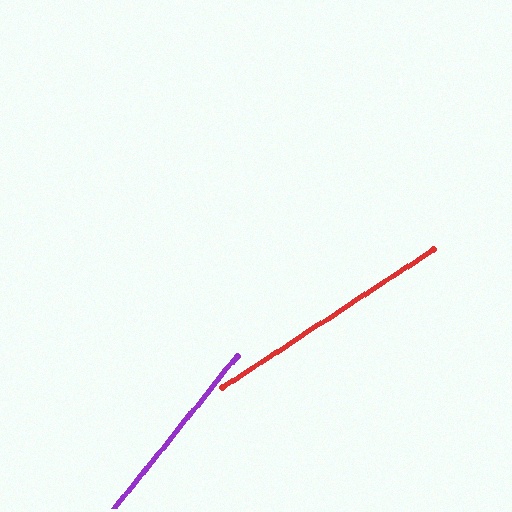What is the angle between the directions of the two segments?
Approximately 18 degrees.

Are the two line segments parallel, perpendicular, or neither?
Neither parallel nor perpendicular — they differ by about 18°.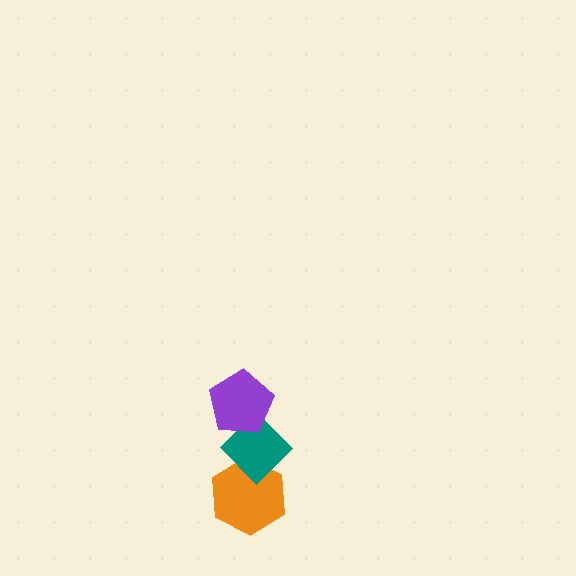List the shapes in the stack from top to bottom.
From top to bottom: the purple pentagon, the teal diamond, the orange hexagon.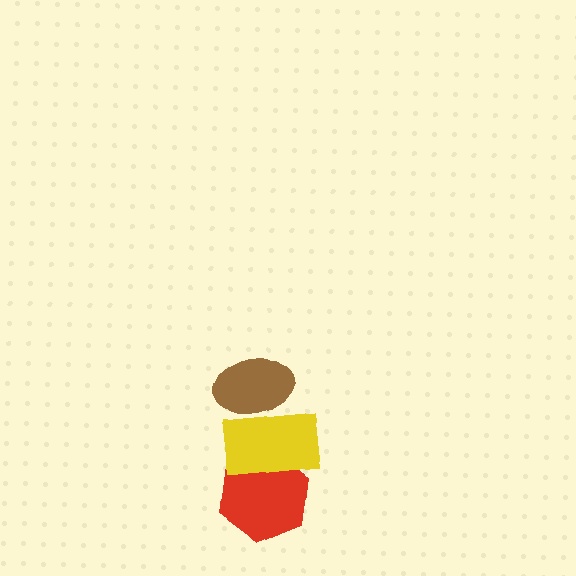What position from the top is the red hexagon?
The red hexagon is 3rd from the top.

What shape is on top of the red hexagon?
The yellow rectangle is on top of the red hexagon.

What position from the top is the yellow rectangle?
The yellow rectangle is 2nd from the top.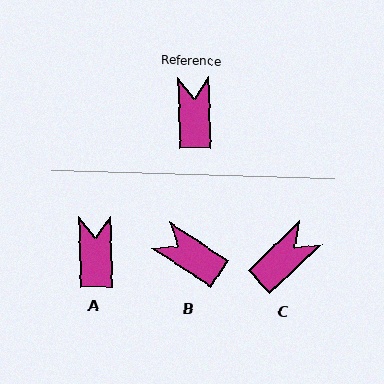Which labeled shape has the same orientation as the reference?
A.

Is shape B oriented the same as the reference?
No, it is off by about 55 degrees.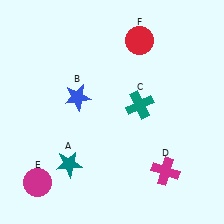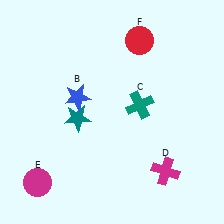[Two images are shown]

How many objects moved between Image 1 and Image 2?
1 object moved between the two images.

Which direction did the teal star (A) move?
The teal star (A) moved up.